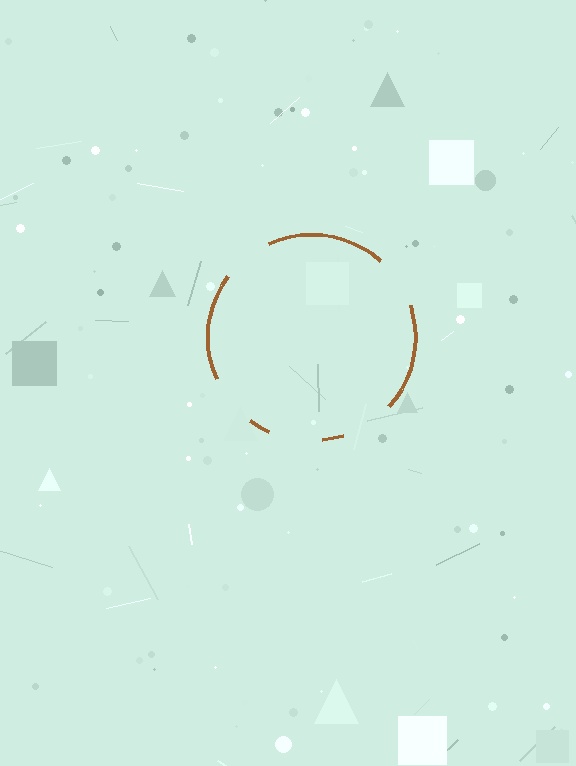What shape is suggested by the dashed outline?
The dashed outline suggests a circle.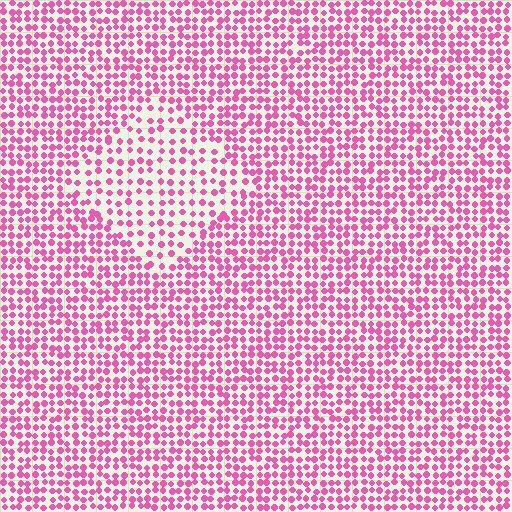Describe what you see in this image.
The image contains small pink elements arranged at two different densities. A diamond-shaped region is visible where the elements are less densely packed than the surrounding area.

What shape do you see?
I see a diamond.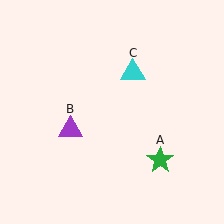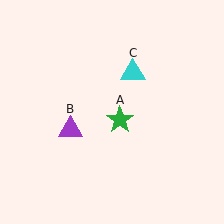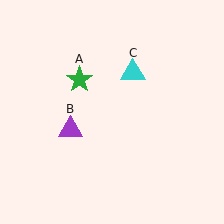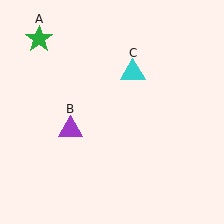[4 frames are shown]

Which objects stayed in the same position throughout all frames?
Purple triangle (object B) and cyan triangle (object C) remained stationary.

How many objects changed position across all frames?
1 object changed position: green star (object A).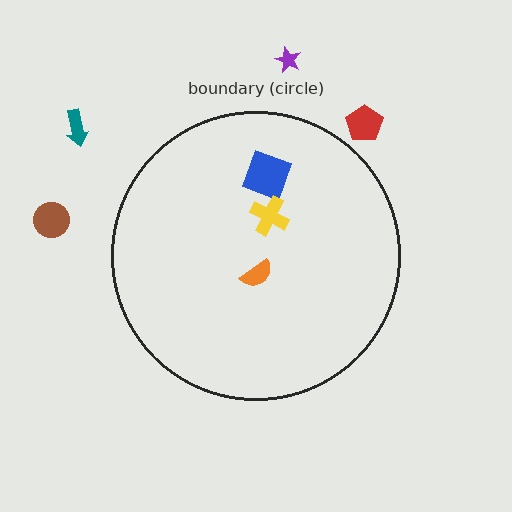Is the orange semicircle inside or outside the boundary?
Inside.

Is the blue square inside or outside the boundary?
Inside.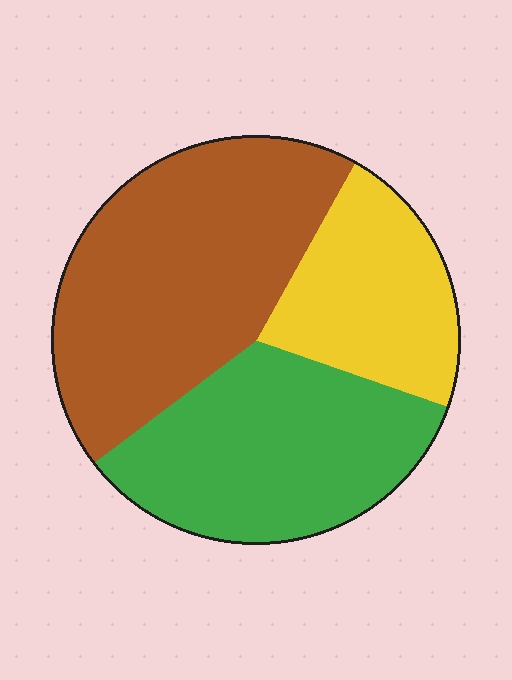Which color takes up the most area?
Brown, at roughly 45%.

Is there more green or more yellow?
Green.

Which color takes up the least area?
Yellow, at roughly 20%.